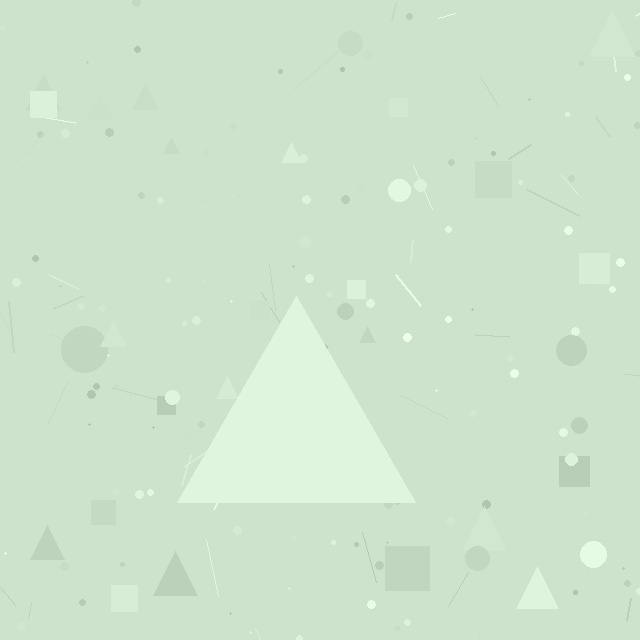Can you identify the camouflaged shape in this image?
The camouflaged shape is a triangle.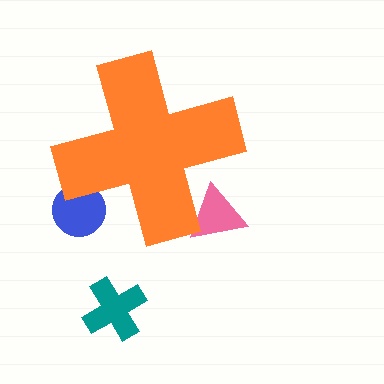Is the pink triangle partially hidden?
Yes, the pink triangle is partially hidden behind the orange cross.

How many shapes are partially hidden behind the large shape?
2 shapes are partially hidden.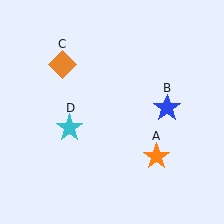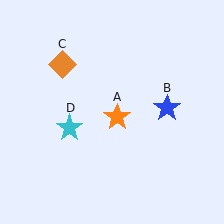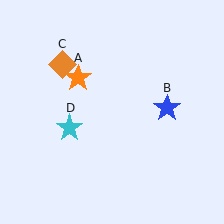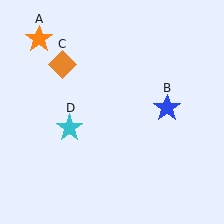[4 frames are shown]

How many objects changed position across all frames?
1 object changed position: orange star (object A).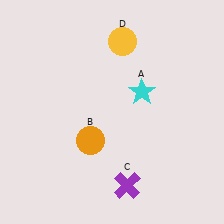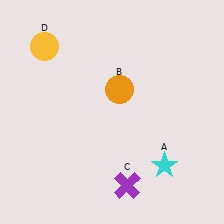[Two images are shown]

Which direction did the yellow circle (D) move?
The yellow circle (D) moved left.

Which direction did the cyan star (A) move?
The cyan star (A) moved down.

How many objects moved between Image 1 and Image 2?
3 objects moved between the two images.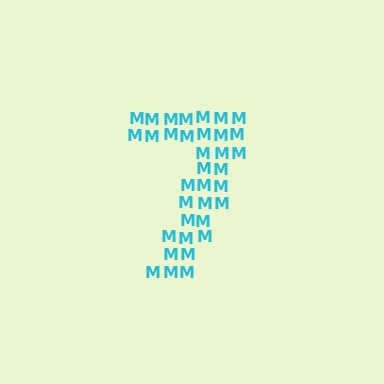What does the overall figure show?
The overall figure shows the digit 7.